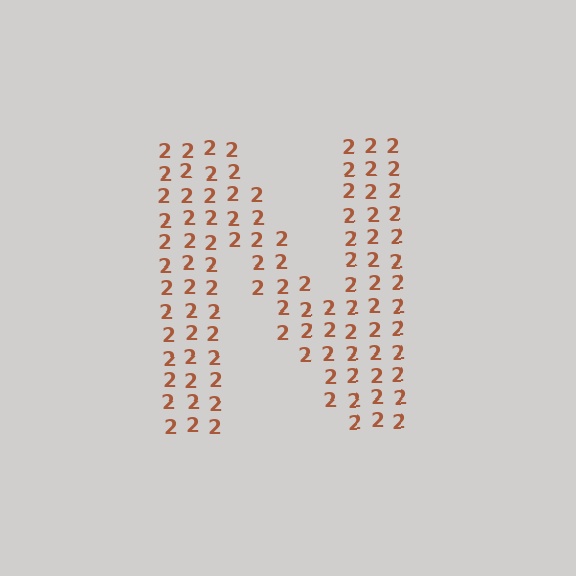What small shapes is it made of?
It is made of small digit 2's.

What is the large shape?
The large shape is the letter N.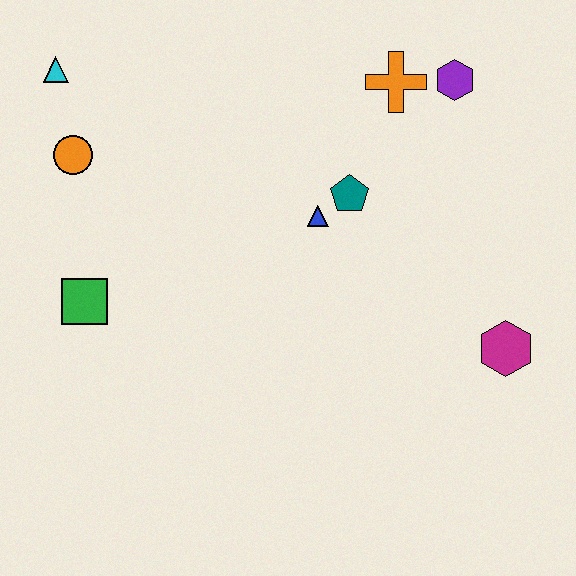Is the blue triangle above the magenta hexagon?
Yes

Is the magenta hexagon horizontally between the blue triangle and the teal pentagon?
No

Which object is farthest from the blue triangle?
The cyan triangle is farthest from the blue triangle.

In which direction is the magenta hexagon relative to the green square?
The magenta hexagon is to the right of the green square.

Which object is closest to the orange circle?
The cyan triangle is closest to the orange circle.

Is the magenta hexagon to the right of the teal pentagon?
Yes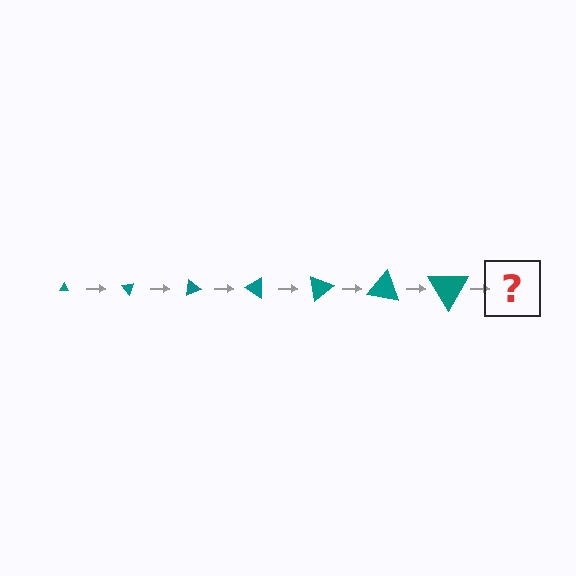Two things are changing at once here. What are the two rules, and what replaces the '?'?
The two rules are that the triangle grows larger each step and it rotates 50 degrees each step. The '?' should be a triangle, larger than the previous one and rotated 350 degrees from the start.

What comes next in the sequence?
The next element should be a triangle, larger than the previous one and rotated 350 degrees from the start.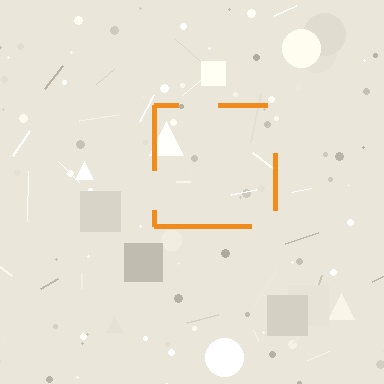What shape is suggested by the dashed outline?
The dashed outline suggests a square.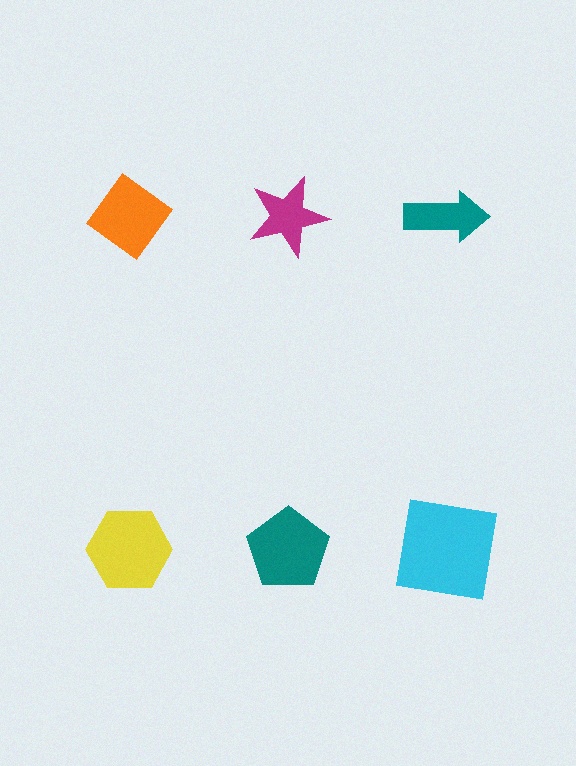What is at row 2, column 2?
A teal pentagon.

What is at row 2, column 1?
A yellow hexagon.